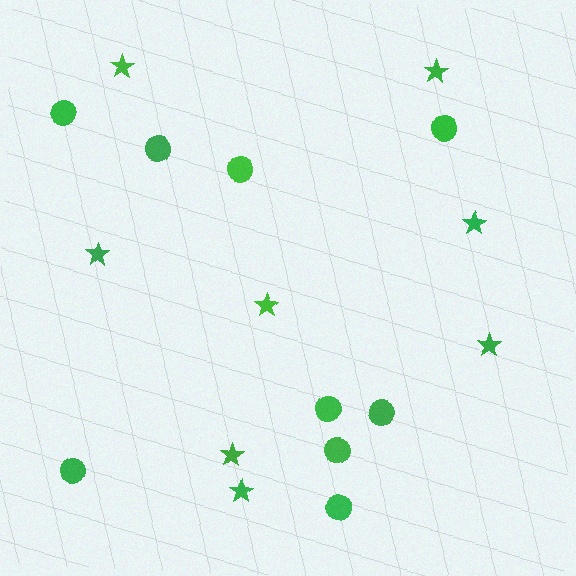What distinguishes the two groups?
There are 2 groups: one group of circles (9) and one group of stars (8).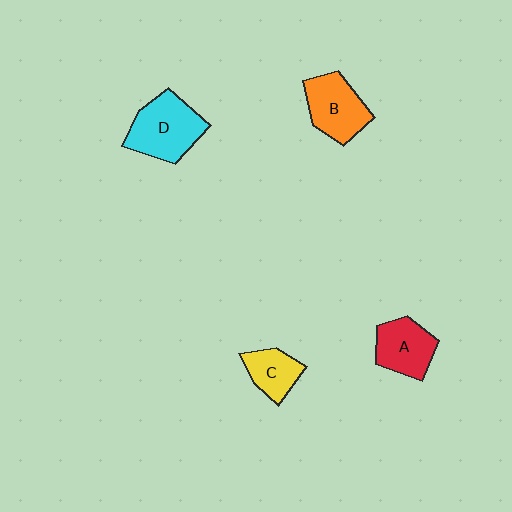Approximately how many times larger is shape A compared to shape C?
Approximately 1.3 times.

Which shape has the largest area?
Shape D (cyan).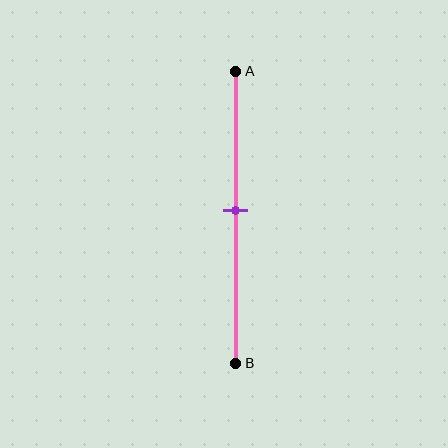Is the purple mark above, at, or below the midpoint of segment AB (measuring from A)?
The purple mark is approximately at the midpoint of segment AB.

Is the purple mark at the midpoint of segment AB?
Yes, the mark is approximately at the midpoint.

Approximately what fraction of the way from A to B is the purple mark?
The purple mark is approximately 50% of the way from A to B.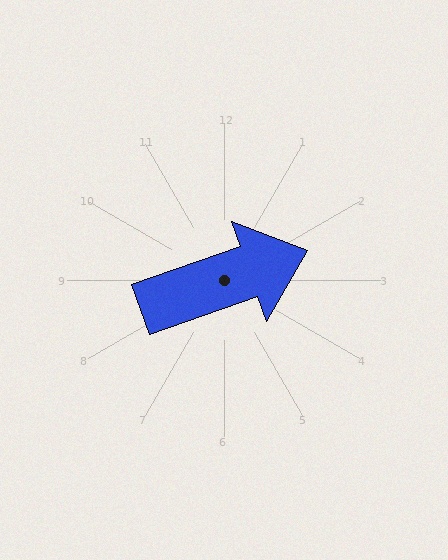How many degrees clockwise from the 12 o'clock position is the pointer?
Approximately 70 degrees.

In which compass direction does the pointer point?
East.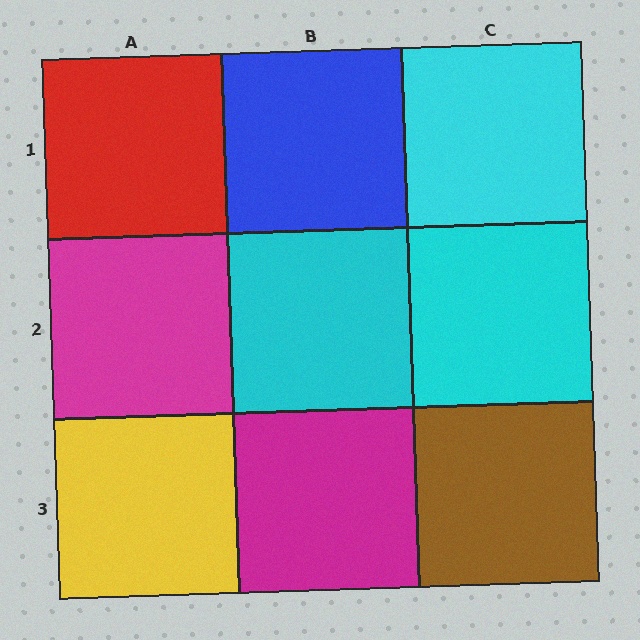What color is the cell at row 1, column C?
Cyan.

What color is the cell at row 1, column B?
Blue.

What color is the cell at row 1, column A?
Red.